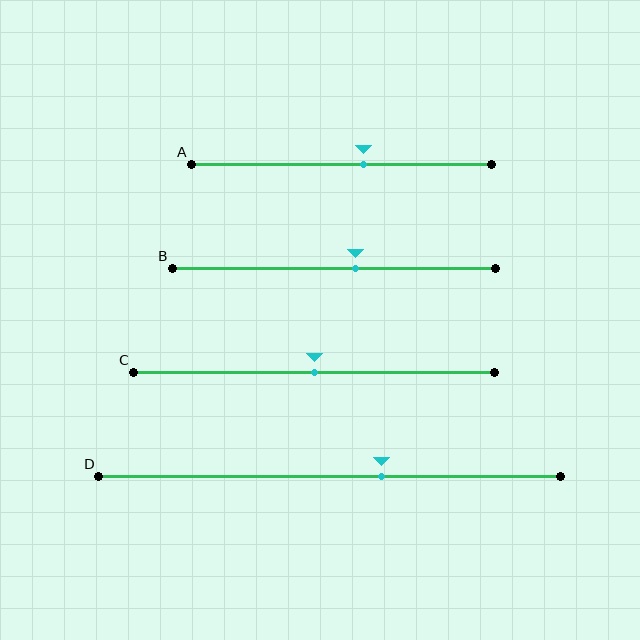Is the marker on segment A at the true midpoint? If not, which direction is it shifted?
No, the marker on segment A is shifted to the right by about 7% of the segment length.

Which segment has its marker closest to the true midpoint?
Segment C has its marker closest to the true midpoint.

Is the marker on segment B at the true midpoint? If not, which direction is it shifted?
No, the marker on segment B is shifted to the right by about 7% of the segment length.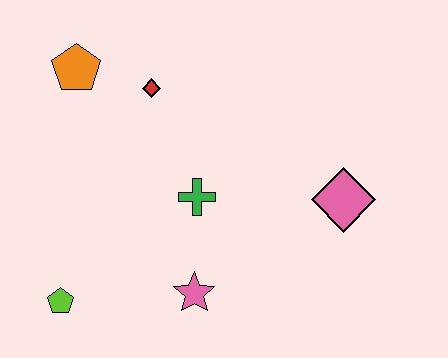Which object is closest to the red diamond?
The orange pentagon is closest to the red diamond.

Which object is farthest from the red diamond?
The lime pentagon is farthest from the red diamond.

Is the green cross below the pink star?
No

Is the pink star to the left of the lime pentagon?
No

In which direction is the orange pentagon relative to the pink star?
The orange pentagon is above the pink star.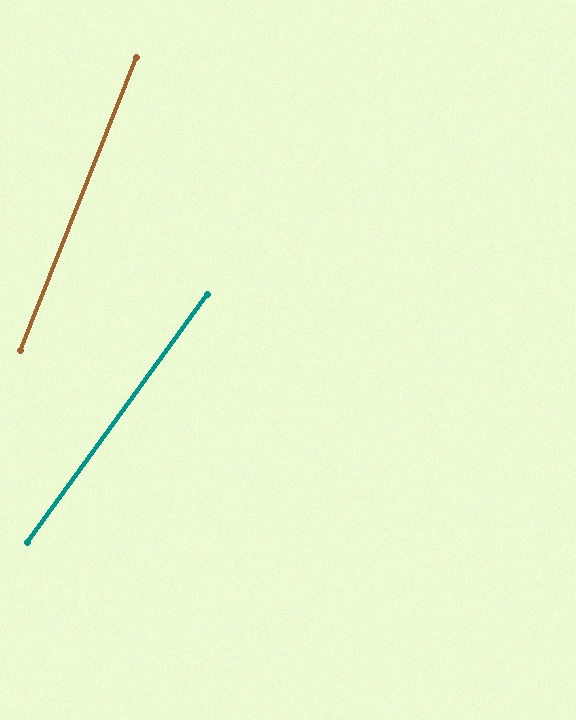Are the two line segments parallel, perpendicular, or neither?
Neither parallel nor perpendicular — they differ by about 14°.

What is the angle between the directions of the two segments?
Approximately 14 degrees.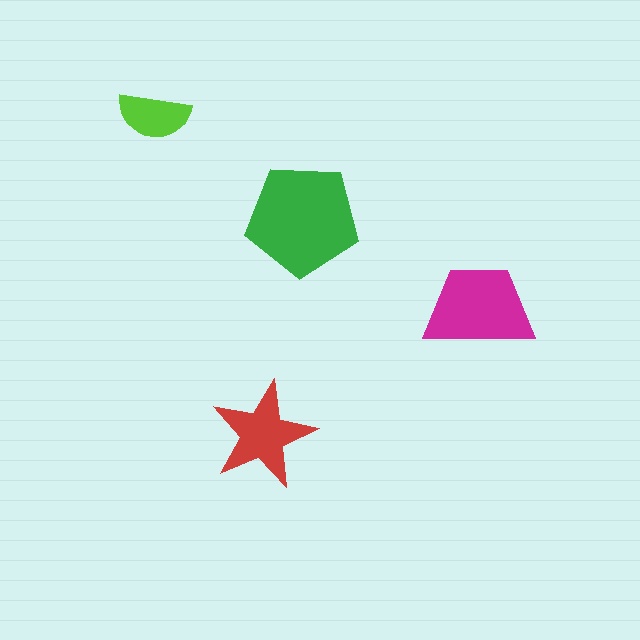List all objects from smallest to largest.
The lime semicircle, the red star, the magenta trapezoid, the green pentagon.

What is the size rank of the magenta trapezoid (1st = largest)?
2nd.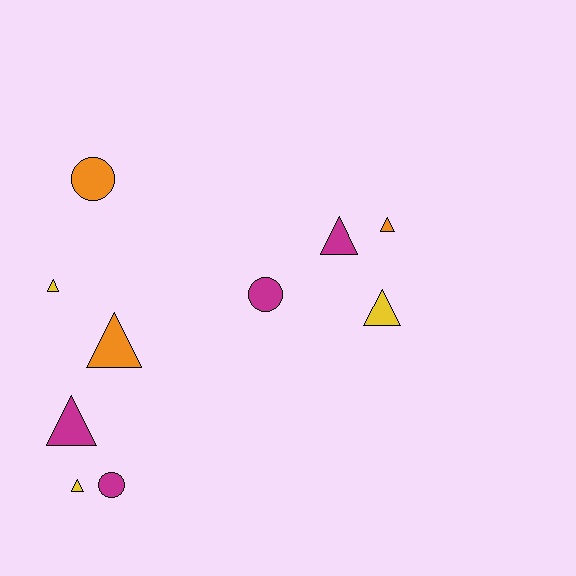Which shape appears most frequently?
Triangle, with 7 objects.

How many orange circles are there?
There is 1 orange circle.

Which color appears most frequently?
Magenta, with 4 objects.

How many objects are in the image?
There are 10 objects.